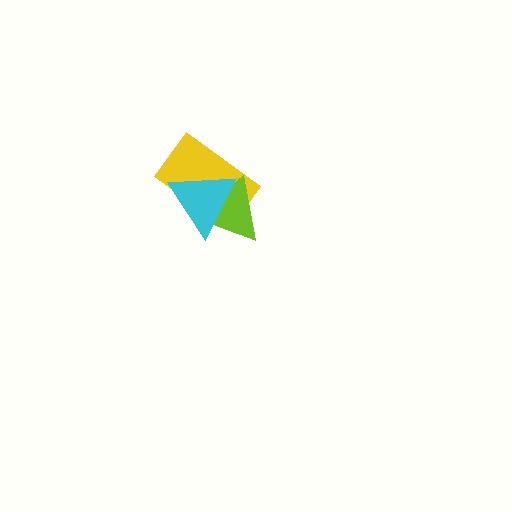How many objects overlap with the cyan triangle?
2 objects overlap with the cyan triangle.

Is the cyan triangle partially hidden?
No, no other shape covers it.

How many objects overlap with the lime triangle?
2 objects overlap with the lime triangle.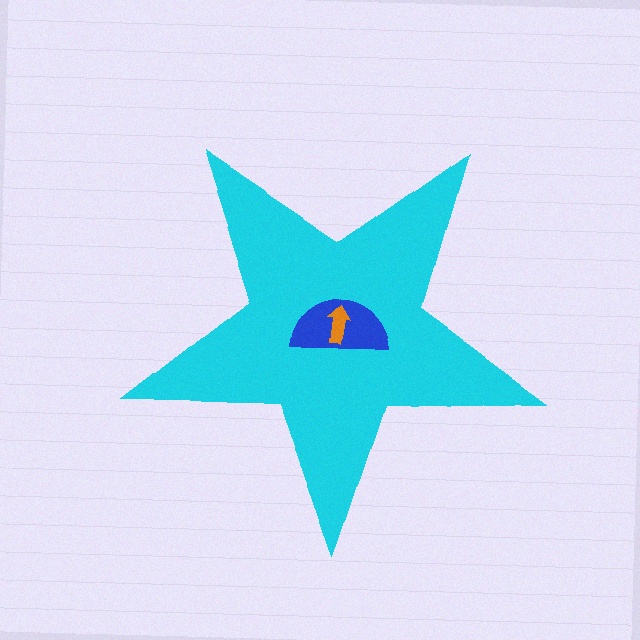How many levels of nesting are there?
3.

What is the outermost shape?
The cyan star.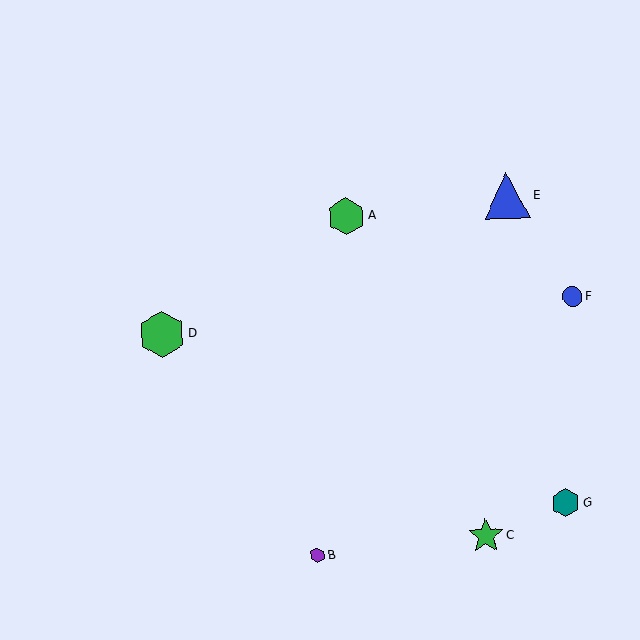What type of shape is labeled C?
Shape C is a green star.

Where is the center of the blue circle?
The center of the blue circle is at (572, 297).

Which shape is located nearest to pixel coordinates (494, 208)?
The blue triangle (labeled E) at (507, 196) is nearest to that location.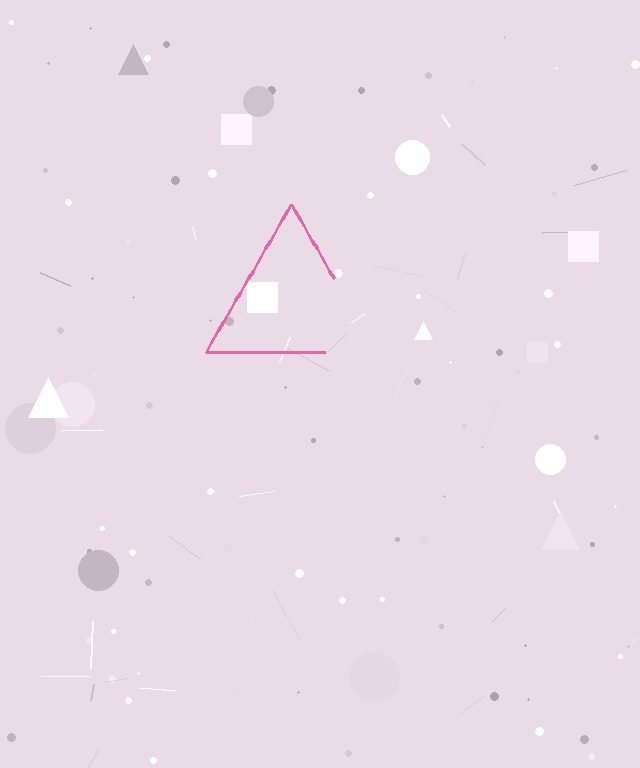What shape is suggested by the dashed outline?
The dashed outline suggests a triangle.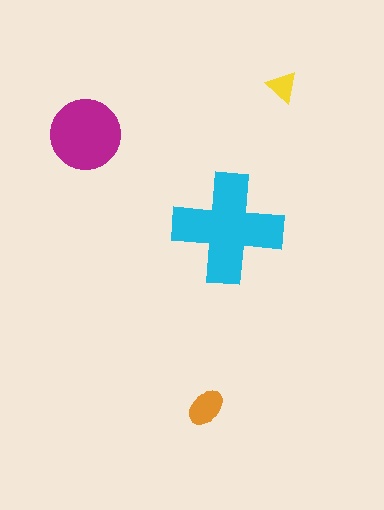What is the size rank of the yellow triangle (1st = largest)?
4th.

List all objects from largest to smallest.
The cyan cross, the magenta circle, the orange ellipse, the yellow triangle.